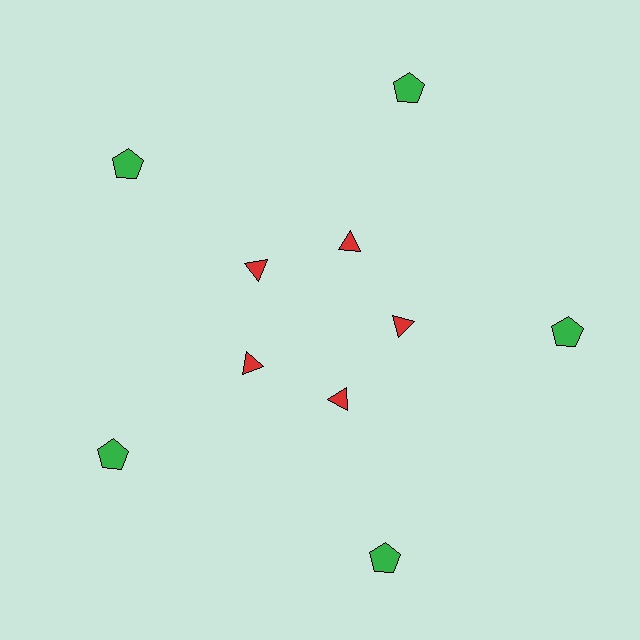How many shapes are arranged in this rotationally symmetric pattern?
There are 10 shapes, arranged in 5 groups of 2.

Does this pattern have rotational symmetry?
Yes, this pattern has 5-fold rotational symmetry. It looks the same after rotating 72 degrees around the center.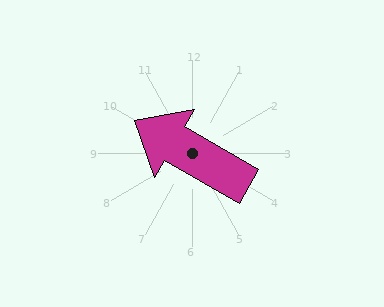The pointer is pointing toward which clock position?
Roughly 10 o'clock.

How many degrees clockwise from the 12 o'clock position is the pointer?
Approximately 300 degrees.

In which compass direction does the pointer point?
Northwest.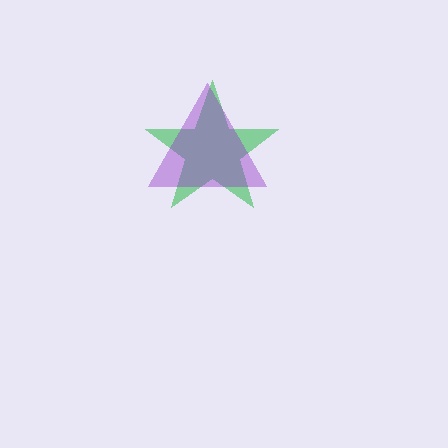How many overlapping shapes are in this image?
There are 2 overlapping shapes in the image.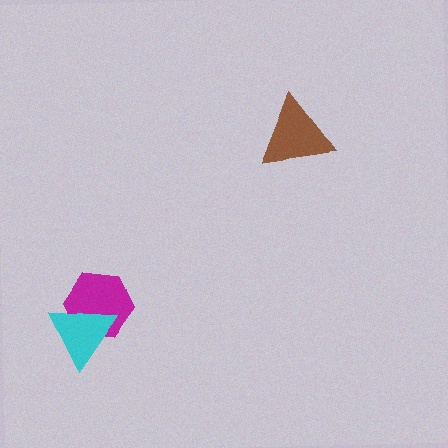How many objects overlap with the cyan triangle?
1 object overlaps with the cyan triangle.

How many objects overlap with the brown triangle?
0 objects overlap with the brown triangle.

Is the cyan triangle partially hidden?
No, no other shape covers it.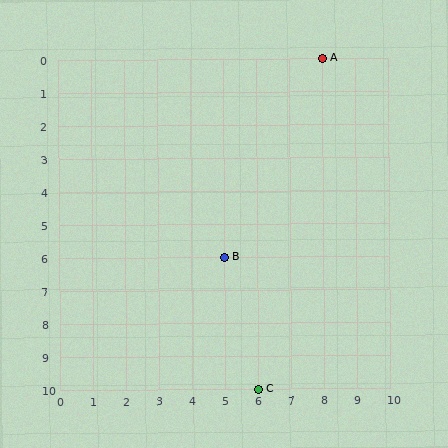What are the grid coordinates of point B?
Point B is at grid coordinates (5, 6).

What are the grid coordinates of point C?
Point C is at grid coordinates (6, 10).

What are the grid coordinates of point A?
Point A is at grid coordinates (8, 0).